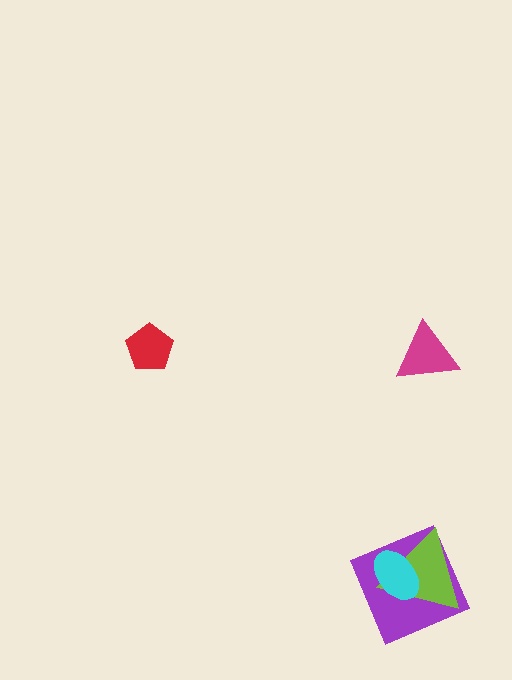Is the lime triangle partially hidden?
Yes, it is partially covered by another shape.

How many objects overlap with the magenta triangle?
0 objects overlap with the magenta triangle.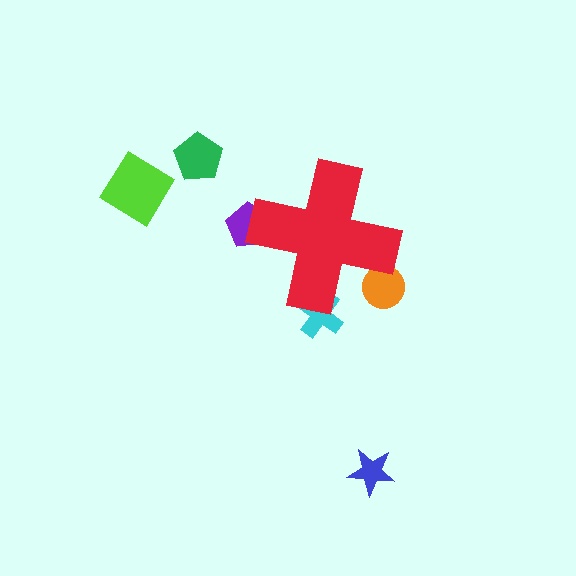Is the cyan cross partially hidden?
Yes, the cyan cross is partially hidden behind the red cross.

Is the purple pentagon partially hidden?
Yes, the purple pentagon is partially hidden behind the red cross.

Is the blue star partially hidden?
No, the blue star is fully visible.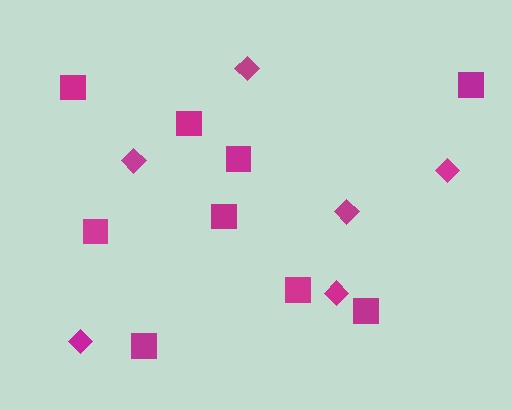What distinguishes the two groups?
There are 2 groups: one group of diamonds (6) and one group of squares (9).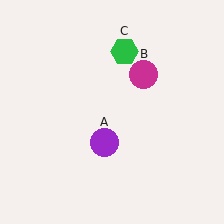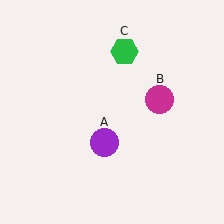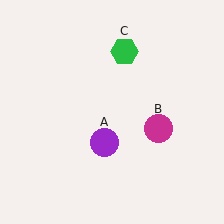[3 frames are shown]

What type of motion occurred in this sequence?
The magenta circle (object B) rotated clockwise around the center of the scene.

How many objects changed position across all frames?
1 object changed position: magenta circle (object B).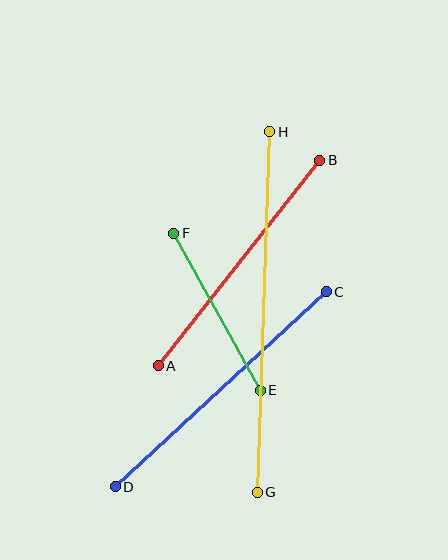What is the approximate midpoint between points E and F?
The midpoint is at approximately (217, 312) pixels.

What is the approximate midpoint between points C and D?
The midpoint is at approximately (221, 389) pixels.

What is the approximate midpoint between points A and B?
The midpoint is at approximately (239, 263) pixels.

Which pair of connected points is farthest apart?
Points G and H are farthest apart.